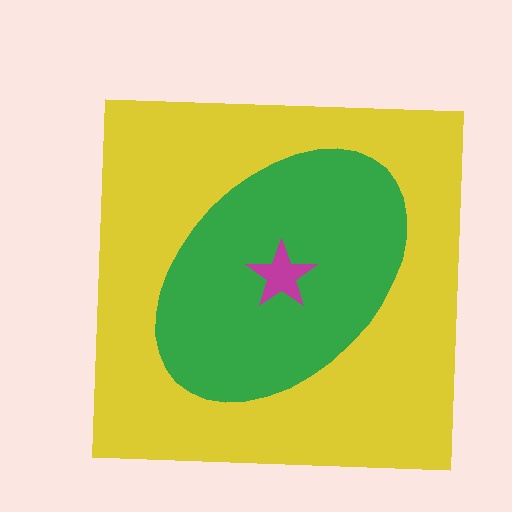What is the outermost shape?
The yellow square.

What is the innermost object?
The magenta star.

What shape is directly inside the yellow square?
The green ellipse.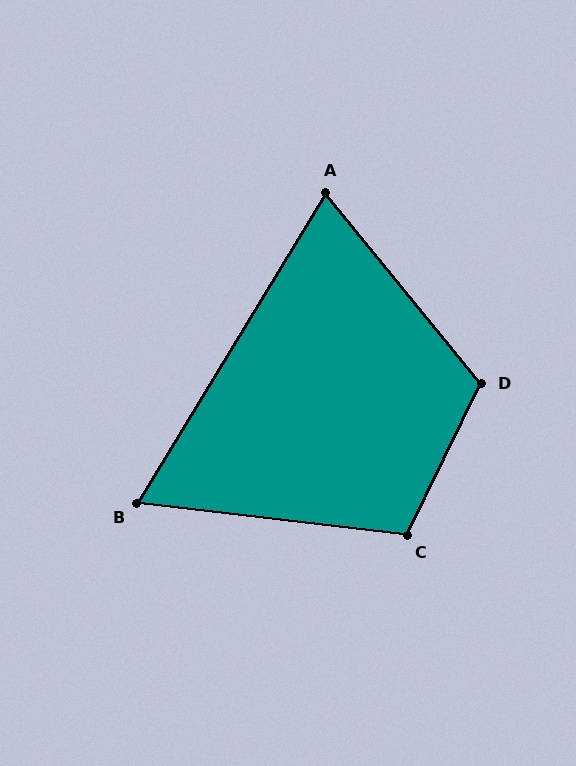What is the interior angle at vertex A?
Approximately 71 degrees (acute).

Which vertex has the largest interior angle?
D, at approximately 115 degrees.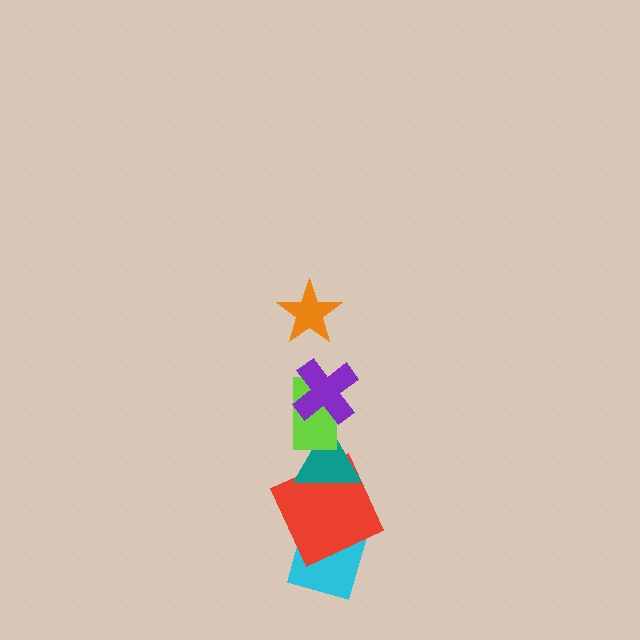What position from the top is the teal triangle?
The teal triangle is 4th from the top.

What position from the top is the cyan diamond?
The cyan diamond is 6th from the top.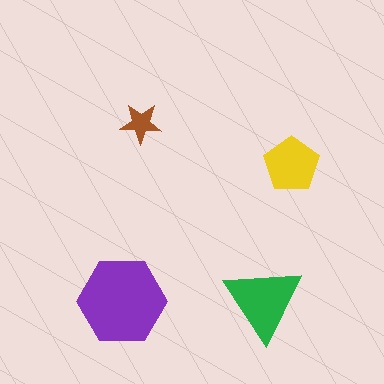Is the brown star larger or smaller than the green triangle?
Smaller.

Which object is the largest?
The purple hexagon.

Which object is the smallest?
The brown star.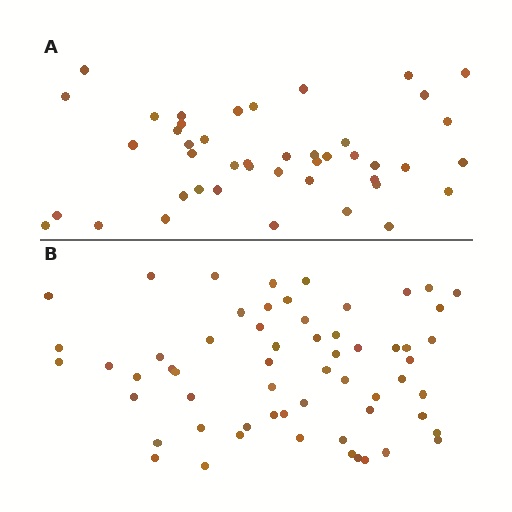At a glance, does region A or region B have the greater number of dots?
Region B (the bottom region) has more dots.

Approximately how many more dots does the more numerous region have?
Region B has approximately 15 more dots than region A.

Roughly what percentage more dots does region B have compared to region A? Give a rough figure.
About 35% more.